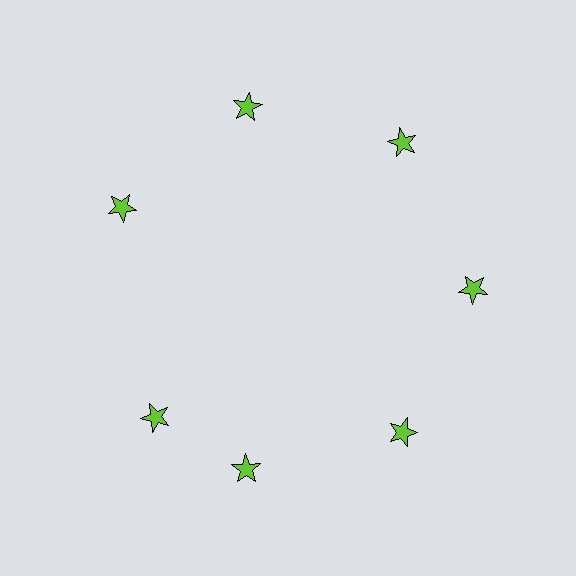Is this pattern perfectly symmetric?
No. The 7 lime stars are arranged in a ring, but one element near the 8 o'clock position is rotated out of alignment along the ring, breaking the 7-fold rotational symmetry.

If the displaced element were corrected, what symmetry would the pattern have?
It would have 7-fold rotational symmetry — the pattern would map onto itself every 51 degrees.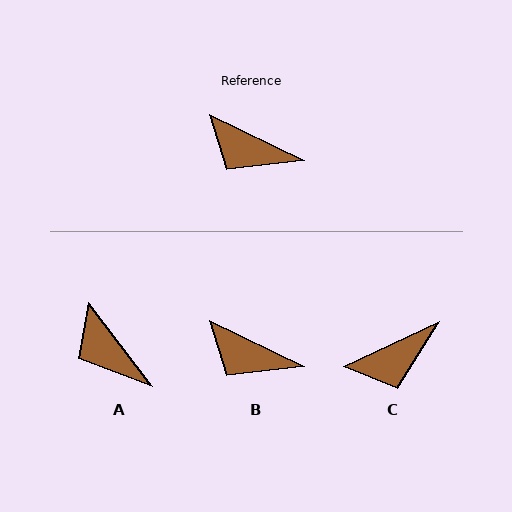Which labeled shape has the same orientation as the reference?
B.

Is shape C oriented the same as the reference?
No, it is off by about 51 degrees.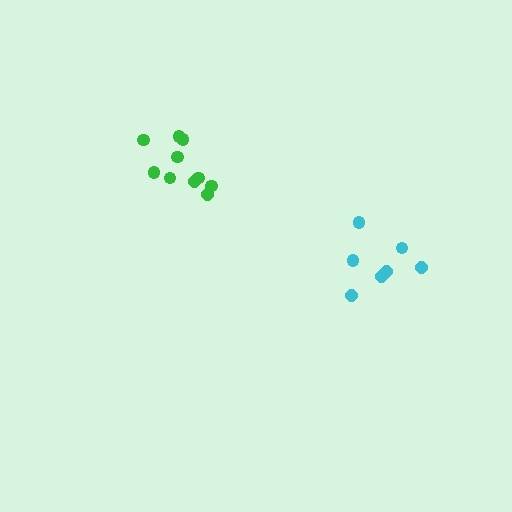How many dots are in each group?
Group 1: 7 dots, Group 2: 10 dots (17 total).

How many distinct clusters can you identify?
There are 2 distinct clusters.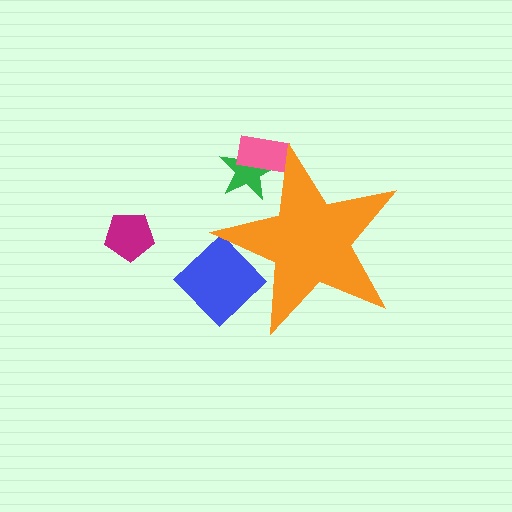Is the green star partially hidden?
Yes, the green star is partially hidden behind the orange star.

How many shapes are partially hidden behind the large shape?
3 shapes are partially hidden.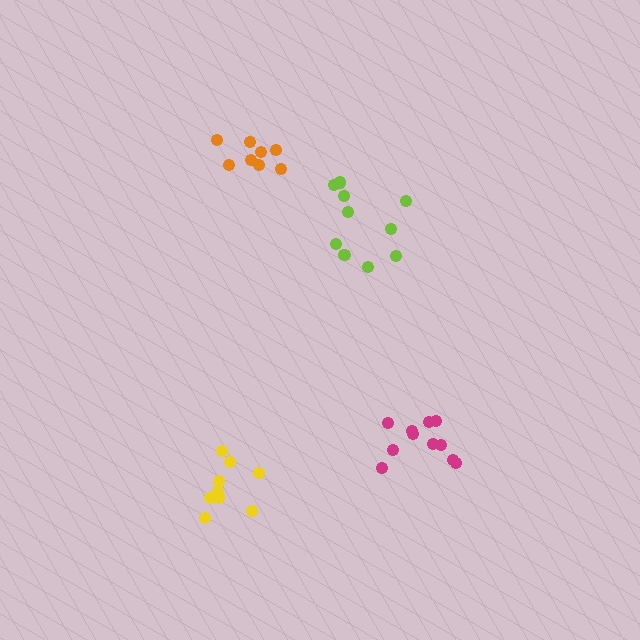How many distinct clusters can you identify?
There are 4 distinct clusters.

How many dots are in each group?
Group 1: 9 dots, Group 2: 10 dots, Group 3: 8 dots, Group 4: 11 dots (38 total).